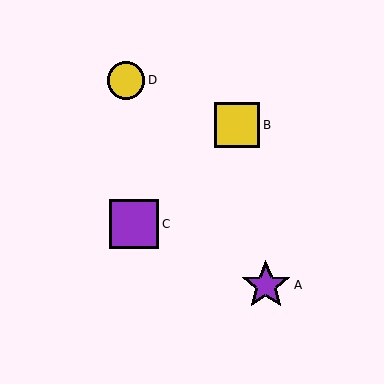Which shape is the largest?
The purple star (labeled A) is the largest.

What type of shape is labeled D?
Shape D is a yellow circle.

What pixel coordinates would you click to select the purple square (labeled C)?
Click at (134, 224) to select the purple square C.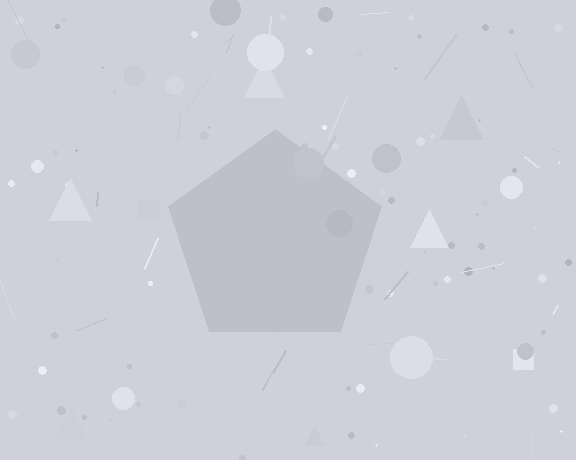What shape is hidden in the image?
A pentagon is hidden in the image.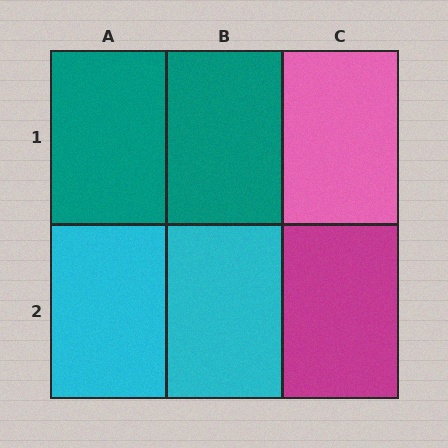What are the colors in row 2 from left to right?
Cyan, cyan, magenta.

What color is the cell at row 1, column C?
Pink.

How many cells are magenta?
1 cell is magenta.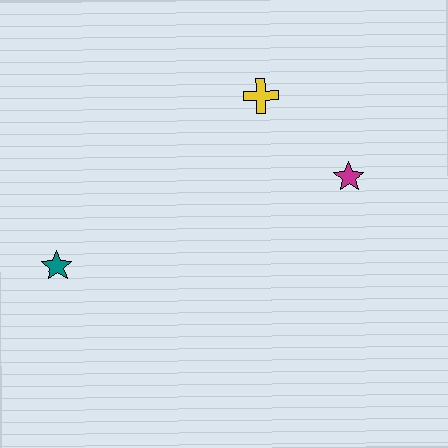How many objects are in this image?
There are 3 objects.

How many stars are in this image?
There are 2 stars.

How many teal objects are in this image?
There is 1 teal object.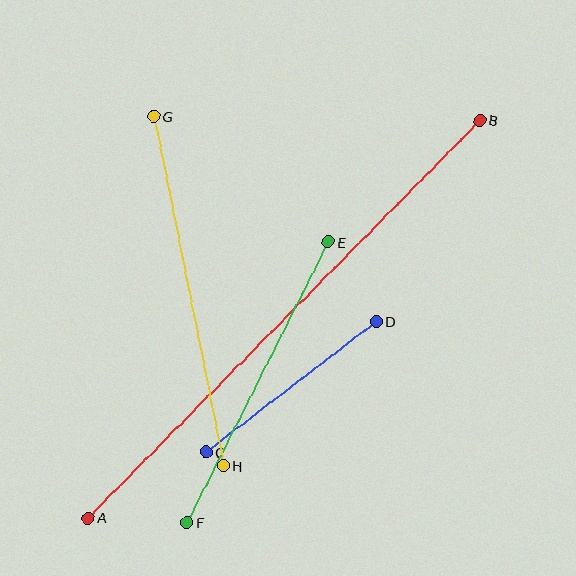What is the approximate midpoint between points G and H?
The midpoint is at approximately (189, 291) pixels.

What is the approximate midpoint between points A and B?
The midpoint is at approximately (284, 319) pixels.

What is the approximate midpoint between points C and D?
The midpoint is at approximately (291, 387) pixels.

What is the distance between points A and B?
The distance is approximately 558 pixels.